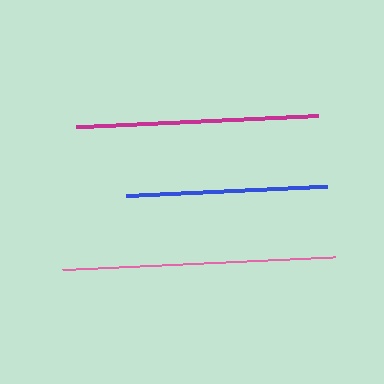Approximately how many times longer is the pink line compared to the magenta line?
The pink line is approximately 1.1 times the length of the magenta line.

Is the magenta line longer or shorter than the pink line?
The pink line is longer than the magenta line.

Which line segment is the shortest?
The blue line is the shortest at approximately 200 pixels.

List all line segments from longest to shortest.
From longest to shortest: pink, magenta, blue.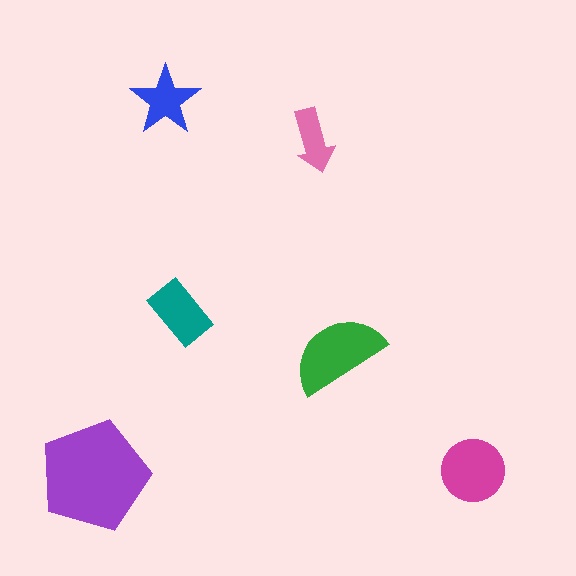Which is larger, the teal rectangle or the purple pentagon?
The purple pentagon.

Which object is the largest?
The purple pentagon.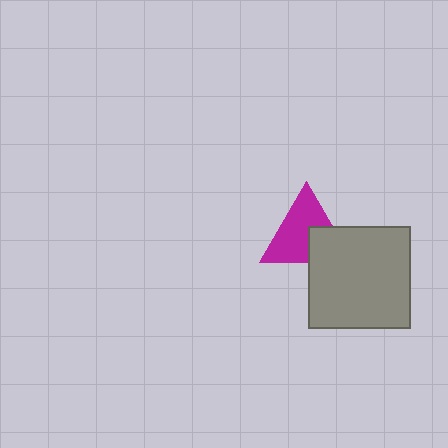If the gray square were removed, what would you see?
You would see the complete magenta triangle.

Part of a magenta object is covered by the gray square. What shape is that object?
It is a triangle.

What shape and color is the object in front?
The object in front is a gray square.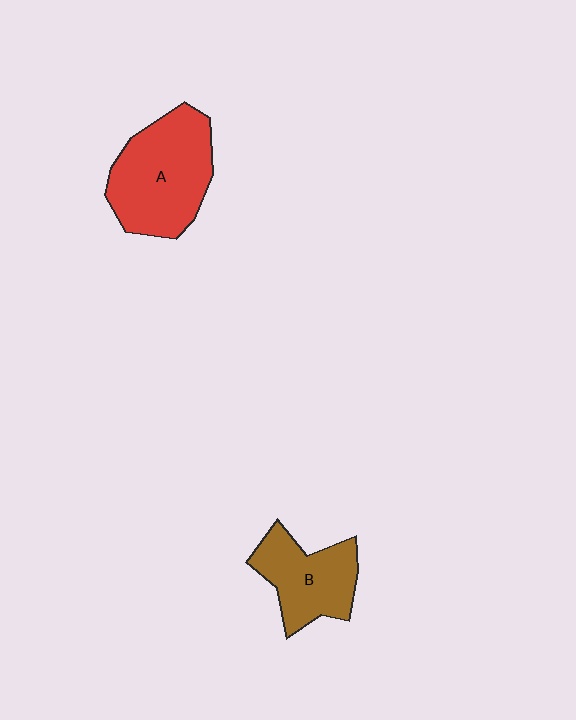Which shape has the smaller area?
Shape B (brown).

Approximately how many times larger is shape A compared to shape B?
Approximately 1.4 times.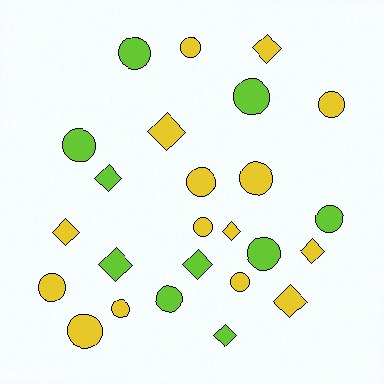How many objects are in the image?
There are 25 objects.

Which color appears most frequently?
Yellow, with 15 objects.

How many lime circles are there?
There are 6 lime circles.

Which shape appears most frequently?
Circle, with 15 objects.